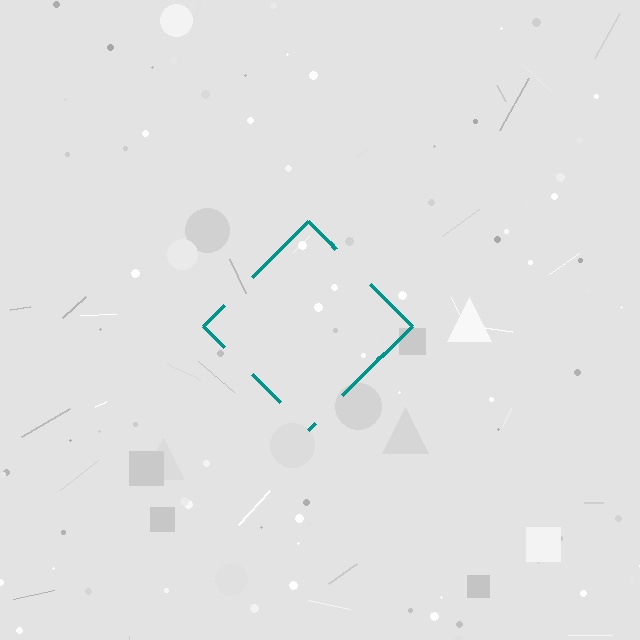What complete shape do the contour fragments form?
The contour fragments form a diamond.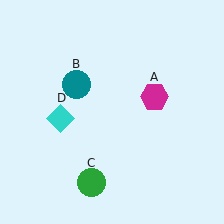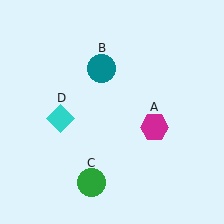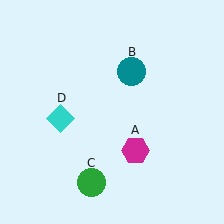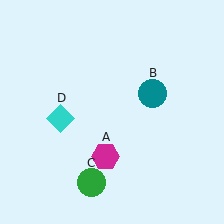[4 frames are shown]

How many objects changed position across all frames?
2 objects changed position: magenta hexagon (object A), teal circle (object B).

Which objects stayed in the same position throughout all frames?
Green circle (object C) and cyan diamond (object D) remained stationary.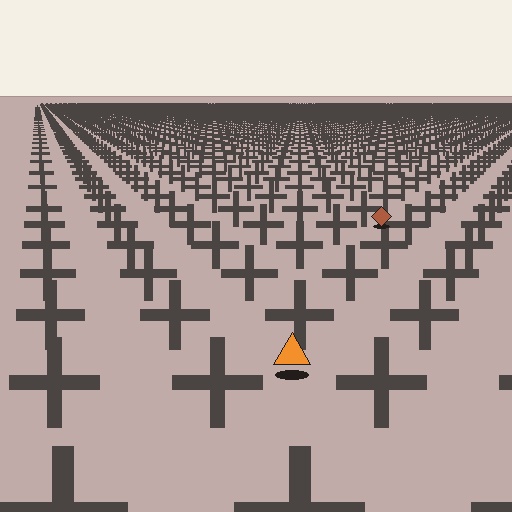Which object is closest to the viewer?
The orange triangle is closest. The texture marks near it are larger and more spread out.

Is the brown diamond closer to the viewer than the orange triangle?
No. The orange triangle is closer — you can tell from the texture gradient: the ground texture is coarser near it.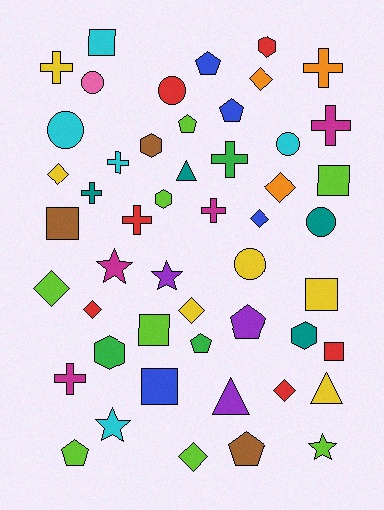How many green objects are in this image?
There are 3 green objects.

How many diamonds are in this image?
There are 9 diamonds.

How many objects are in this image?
There are 50 objects.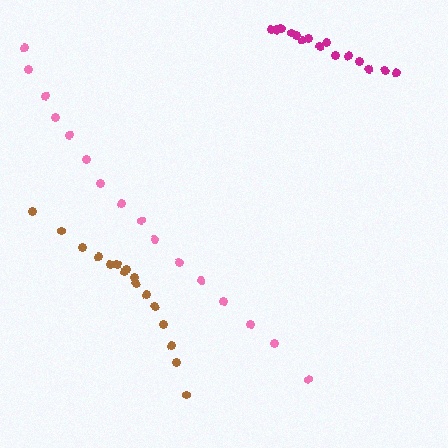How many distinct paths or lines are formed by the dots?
There are 3 distinct paths.